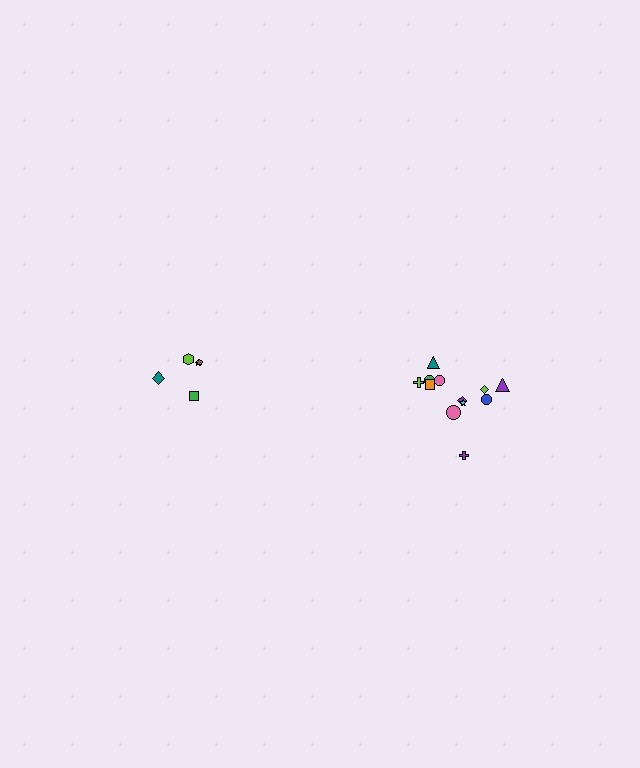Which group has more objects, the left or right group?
The right group.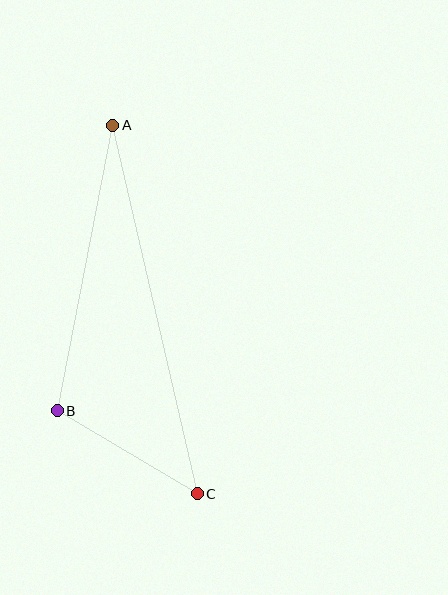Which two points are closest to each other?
Points B and C are closest to each other.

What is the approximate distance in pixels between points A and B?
The distance between A and B is approximately 291 pixels.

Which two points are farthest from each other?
Points A and C are farthest from each other.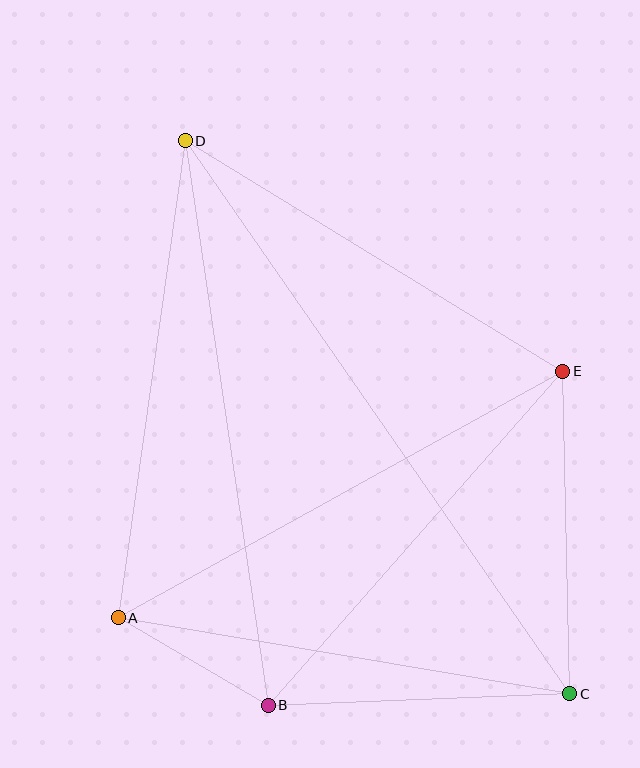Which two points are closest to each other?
Points A and B are closest to each other.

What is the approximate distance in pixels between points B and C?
The distance between B and C is approximately 302 pixels.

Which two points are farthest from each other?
Points C and D are farthest from each other.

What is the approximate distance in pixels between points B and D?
The distance between B and D is approximately 571 pixels.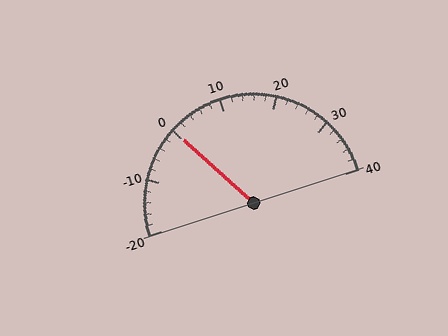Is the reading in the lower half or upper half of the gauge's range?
The reading is in the lower half of the range (-20 to 40).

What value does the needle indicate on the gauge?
The needle indicates approximately 0.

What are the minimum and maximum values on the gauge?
The gauge ranges from -20 to 40.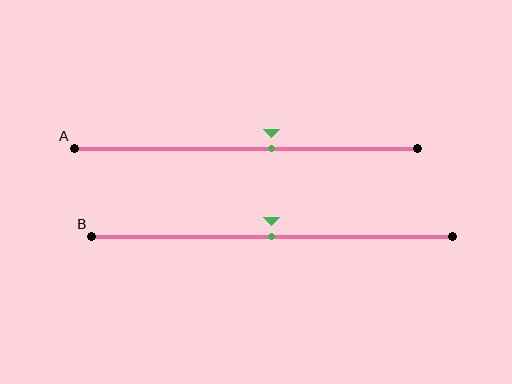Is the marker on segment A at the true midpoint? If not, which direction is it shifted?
No, the marker on segment A is shifted to the right by about 8% of the segment length.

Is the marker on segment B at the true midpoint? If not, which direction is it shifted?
Yes, the marker on segment B is at the true midpoint.